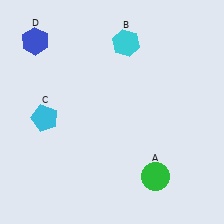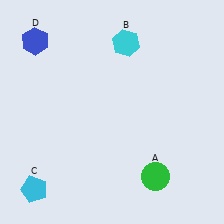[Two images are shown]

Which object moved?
The cyan pentagon (C) moved down.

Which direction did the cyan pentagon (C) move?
The cyan pentagon (C) moved down.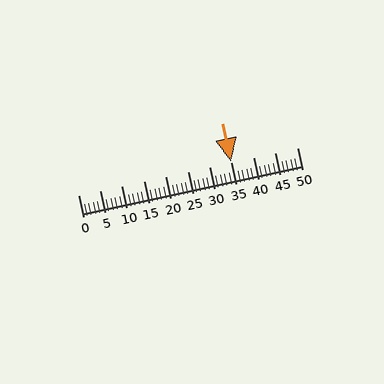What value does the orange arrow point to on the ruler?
The orange arrow points to approximately 35.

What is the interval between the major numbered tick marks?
The major tick marks are spaced 5 units apart.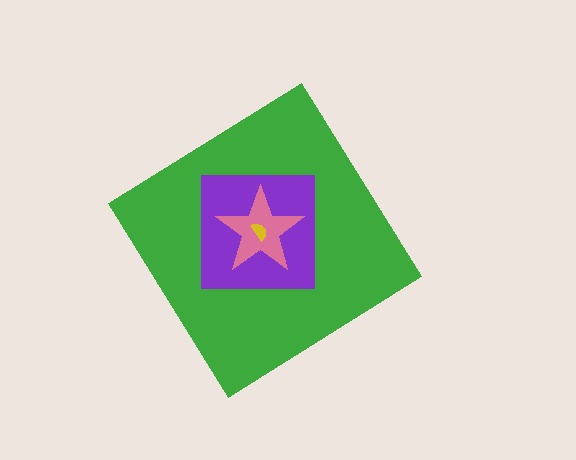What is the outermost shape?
The green diamond.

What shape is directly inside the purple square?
The pink star.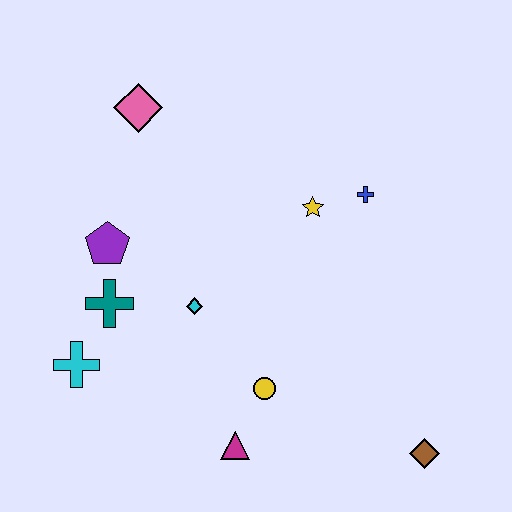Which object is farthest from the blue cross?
The cyan cross is farthest from the blue cross.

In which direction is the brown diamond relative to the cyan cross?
The brown diamond is to the right of the cyan cross.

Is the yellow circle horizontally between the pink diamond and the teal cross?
No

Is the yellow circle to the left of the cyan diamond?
No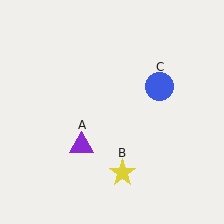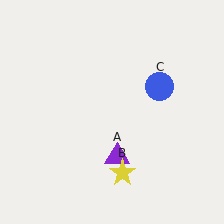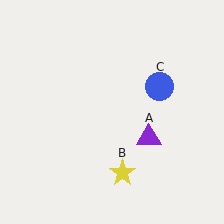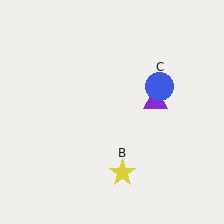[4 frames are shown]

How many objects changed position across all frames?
1 object changed position: purple triangle (object A).